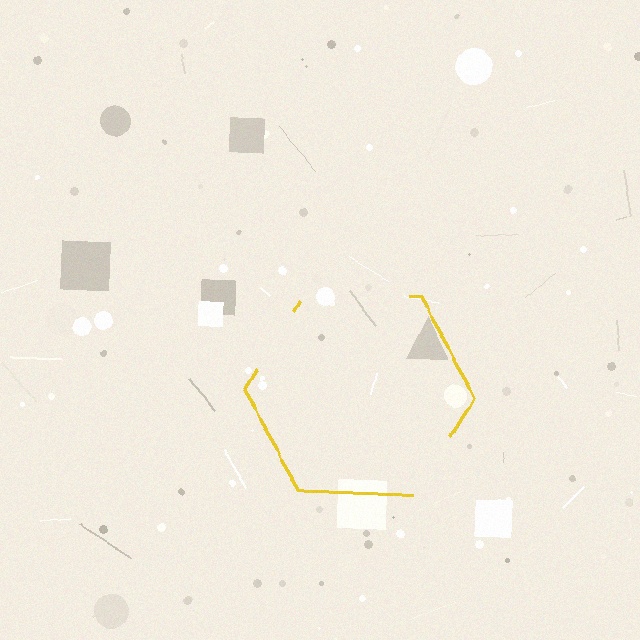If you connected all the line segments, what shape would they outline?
They would outline a hexagon.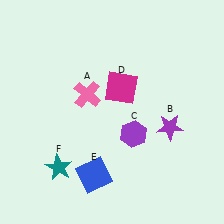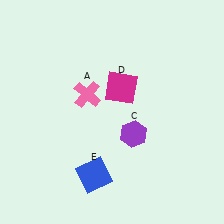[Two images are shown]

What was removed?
The teal star (F), the purple star (B) were removed in Image 2.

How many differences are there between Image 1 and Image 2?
There are 2 differences between the two images.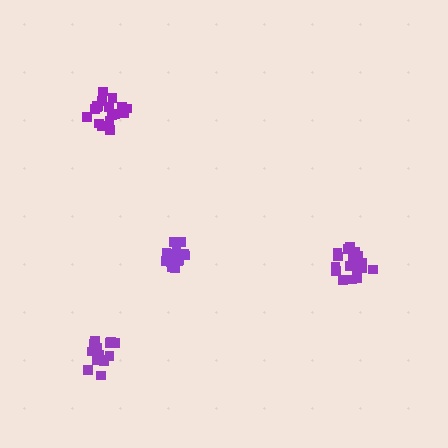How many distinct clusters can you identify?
There are 4 distinct clusters.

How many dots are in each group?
Group 1: 20 dots, Group 2: 17 dots, Group 3: 16 dots, Group 4: 21 dots (74 total).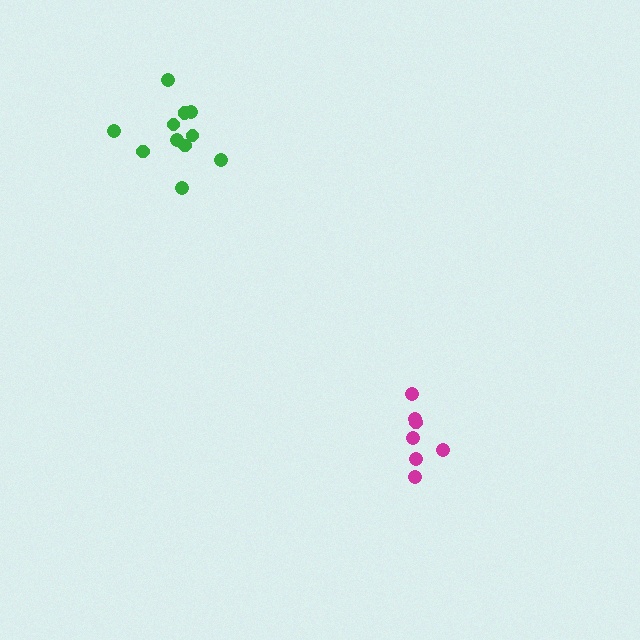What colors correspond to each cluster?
The clusters are colored: magenta, green.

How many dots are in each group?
Group 1: 7 dots, Group 2: 11 dots (18 total).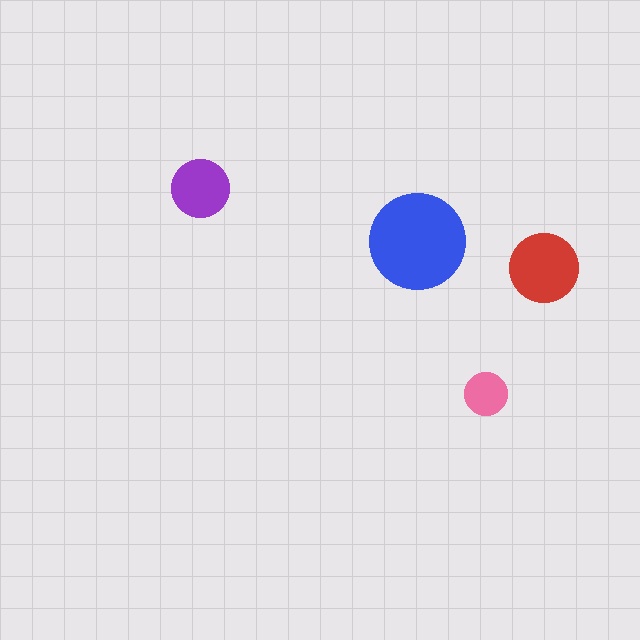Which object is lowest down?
The pink circle is bottommost.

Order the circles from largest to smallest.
the blue one, the red one, the purple one, the pink one.